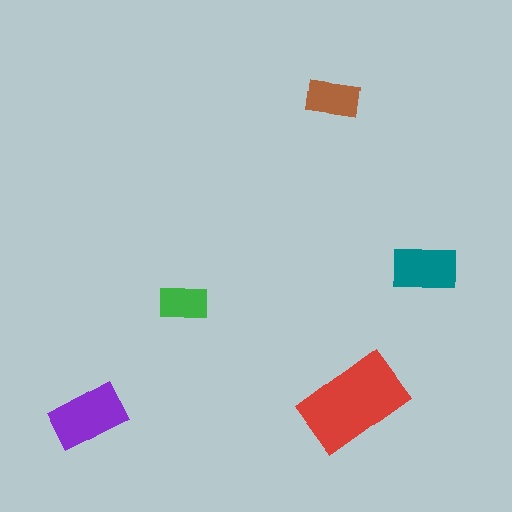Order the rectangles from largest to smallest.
the red one, the purple one, the teal one, the brown one, the green one.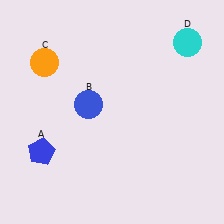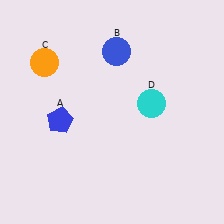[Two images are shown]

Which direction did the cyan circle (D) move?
The cyan circle (D) moved down.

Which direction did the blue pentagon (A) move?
The blue pentagon (A) moved up.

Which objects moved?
The objects that moved are: the blue pentagon (A), the blue circle (B), the cyan circle (D).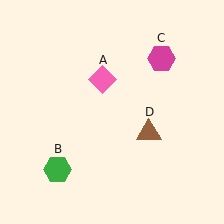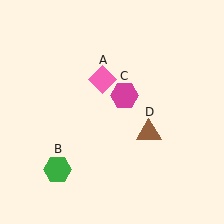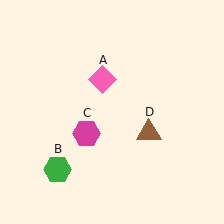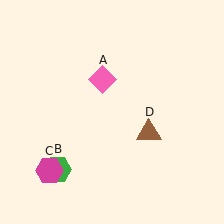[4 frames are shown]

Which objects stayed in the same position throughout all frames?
Pink diamond (object A) and green hexagon (object B) and brown triangle (object D) remained stationary.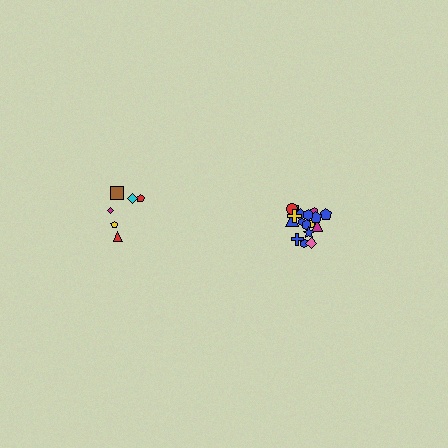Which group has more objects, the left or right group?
The right group.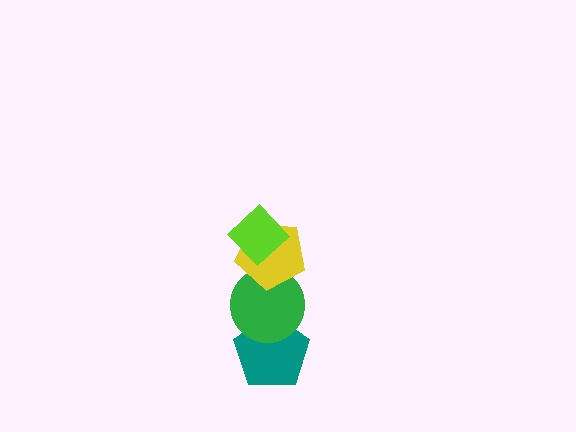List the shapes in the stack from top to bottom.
From top to bottom: the lime diamond, the yellow pentagon, the green circle, the teal pentagon.